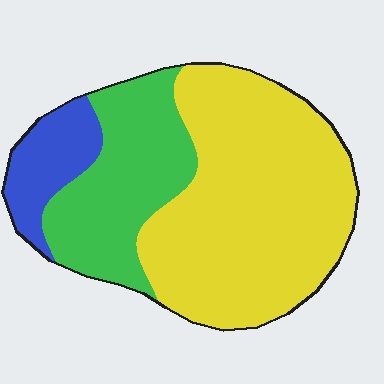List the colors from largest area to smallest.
From largest to smallest: yellow, green, blue.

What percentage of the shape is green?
Green takes up about one quarter (1/4) of the shape.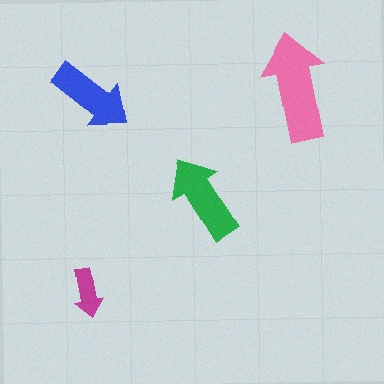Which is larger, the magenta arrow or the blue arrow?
The blue one.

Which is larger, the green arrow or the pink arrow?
The pink one.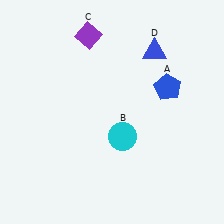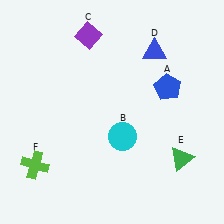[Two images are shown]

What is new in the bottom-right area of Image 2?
A green triangle (E) was added in the bottom-right area of Image 2.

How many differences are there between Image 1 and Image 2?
There are 2 differences between the two images.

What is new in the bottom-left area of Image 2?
A lime cross (F) was added in the bottom-left area of Image 2.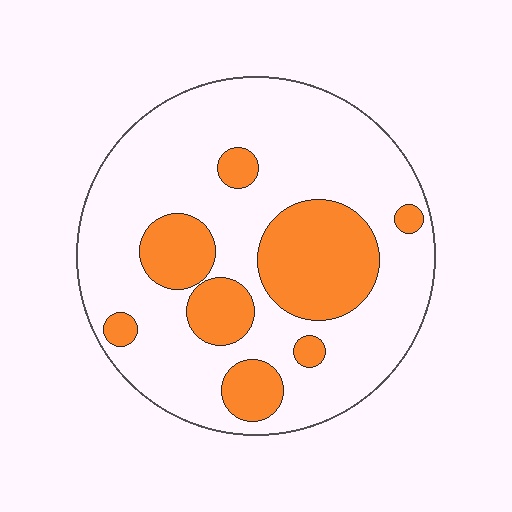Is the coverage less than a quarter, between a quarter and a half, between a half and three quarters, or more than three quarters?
Between a quarter and a half.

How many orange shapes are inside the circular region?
8.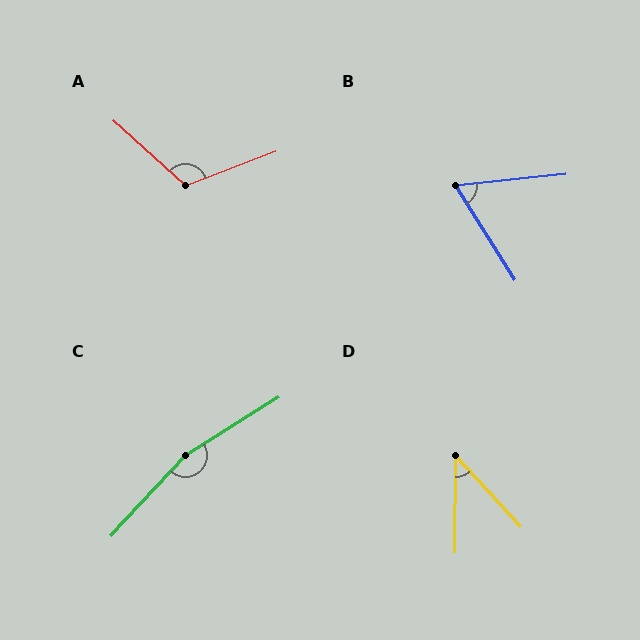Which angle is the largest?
C, at approximately 165 degrees.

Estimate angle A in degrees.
Approximately 117 degrees.